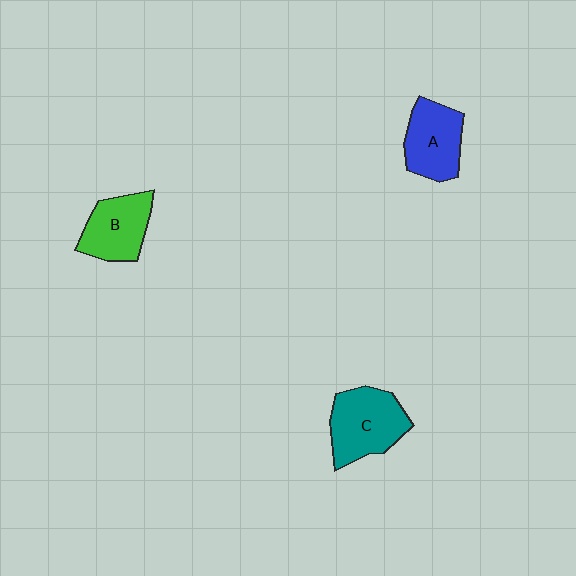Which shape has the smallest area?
Shape B (green).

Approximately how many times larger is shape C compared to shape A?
Approximately 1.2 times.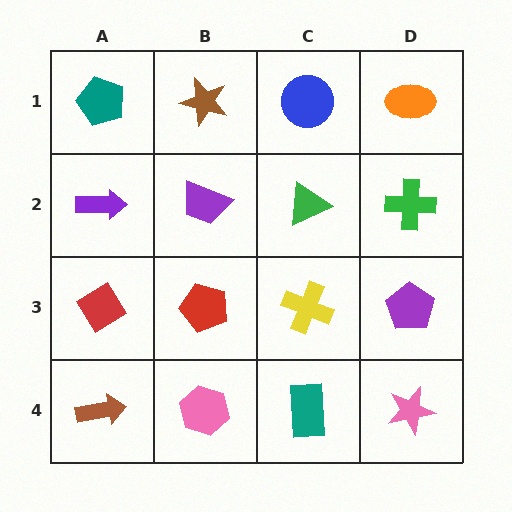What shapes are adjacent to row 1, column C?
A green triangle (row 2, column C), a brown star (row 1, column B), an orange ellipse (row 1, column D).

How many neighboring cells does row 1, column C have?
3.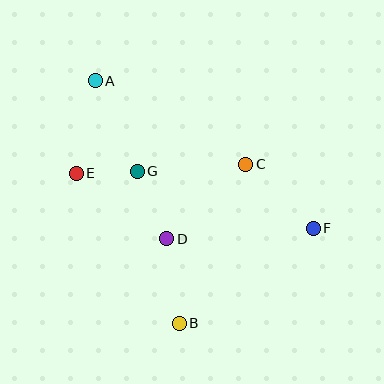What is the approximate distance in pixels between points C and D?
The distance between C and D is approximately 108 pixels.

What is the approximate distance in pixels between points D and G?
The distance between D and G is approximately 74 pixels.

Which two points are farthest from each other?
Points A and F are farthest from each other.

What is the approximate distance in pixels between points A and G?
The distance between A and G is approximately 100 pixels.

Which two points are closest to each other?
Points E and G are closest to each other.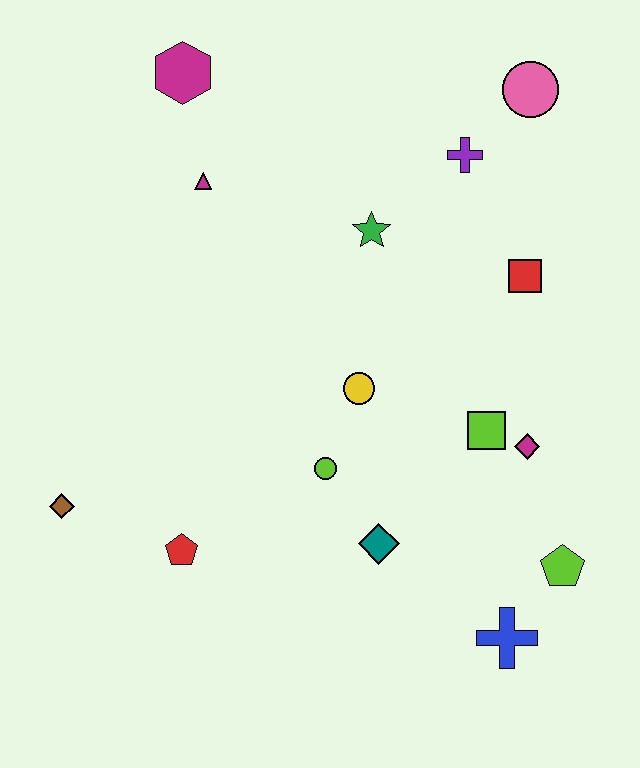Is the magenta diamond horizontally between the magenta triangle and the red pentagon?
No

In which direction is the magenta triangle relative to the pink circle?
The magenta triangle is to the left of the pink circle.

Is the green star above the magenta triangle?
No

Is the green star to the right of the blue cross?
No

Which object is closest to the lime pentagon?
The blue cross is closest to the lime pentagon.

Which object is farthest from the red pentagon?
The pink circle is farthest from the red pentagon.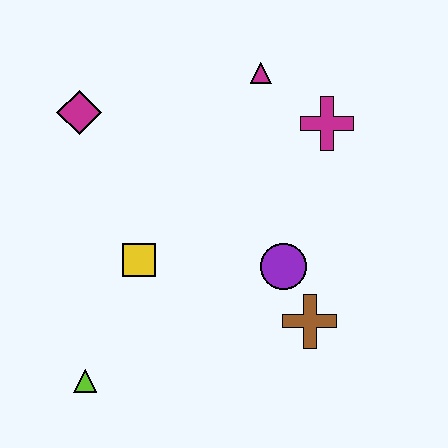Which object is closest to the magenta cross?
The magenta triangle is closest to the magenta cross.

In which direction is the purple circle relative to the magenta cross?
The purple circle is below the magenta cross.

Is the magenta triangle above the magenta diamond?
Yes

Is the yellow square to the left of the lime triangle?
No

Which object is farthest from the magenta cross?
The lime triangle is farthest from the magenta cross.